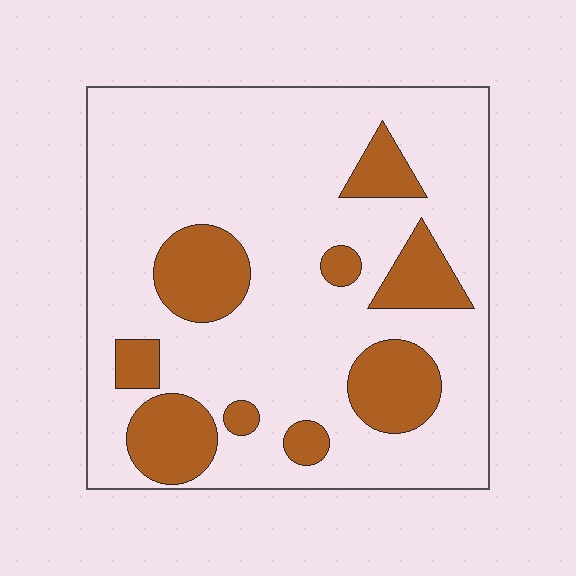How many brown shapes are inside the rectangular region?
9.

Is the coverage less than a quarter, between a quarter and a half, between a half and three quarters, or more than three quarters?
Less than a quarter.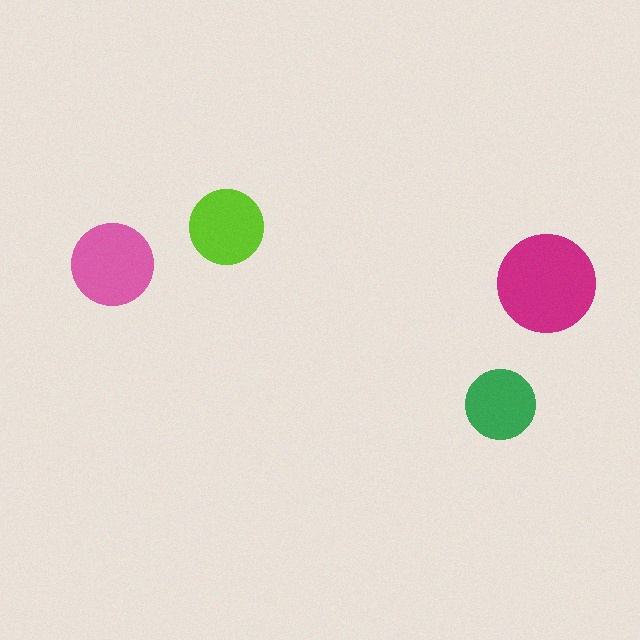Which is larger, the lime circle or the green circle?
The lime one.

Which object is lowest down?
The green circle is bottommost.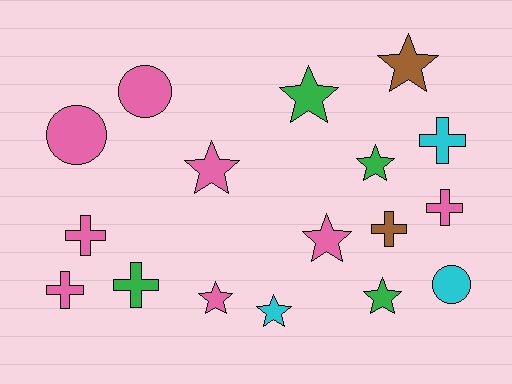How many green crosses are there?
There is 1 green cross.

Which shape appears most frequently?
Star, with 8 objects.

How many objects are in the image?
There are 17 objects.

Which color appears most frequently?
Pink, with 8 objects.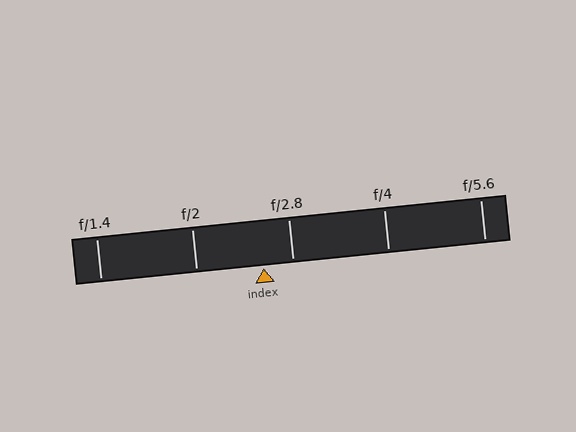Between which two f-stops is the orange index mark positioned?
The index mark is between f/2 and f/2.8.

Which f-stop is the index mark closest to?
The index mark is closest to f/2.8.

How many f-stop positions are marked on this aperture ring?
There are 5 f-stop positions marked.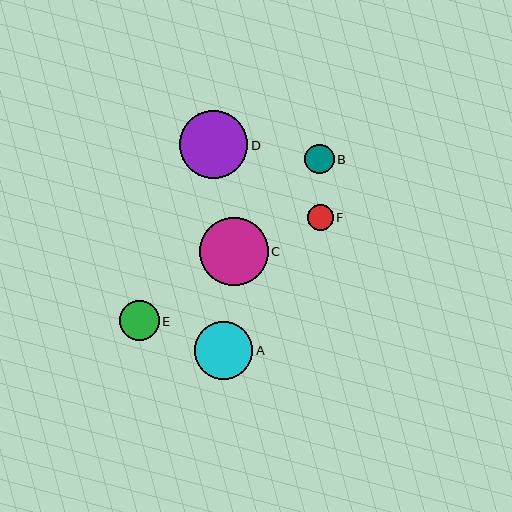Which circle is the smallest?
Circle F is the smallest with a size of approximately 25 pixels.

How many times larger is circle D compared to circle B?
Circle D is approximately 2.3 times the size of circle B.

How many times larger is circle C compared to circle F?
Circle C is approximately 2.7 times the size of circle F.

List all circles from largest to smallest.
From largest to smallest: C, D, A, E, B, F.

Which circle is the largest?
Circle C is the largest with a size of approximately 69 pixels.